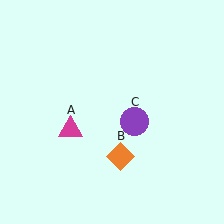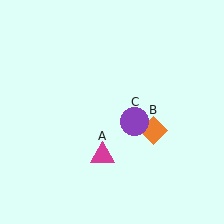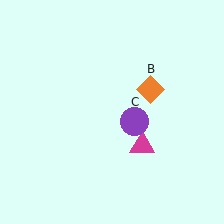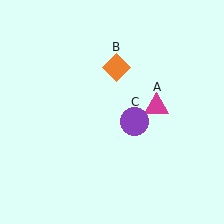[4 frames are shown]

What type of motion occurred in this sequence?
The magenta triangle (object A), orange diamond (object B) rotated counterclockwise around the center of the scene.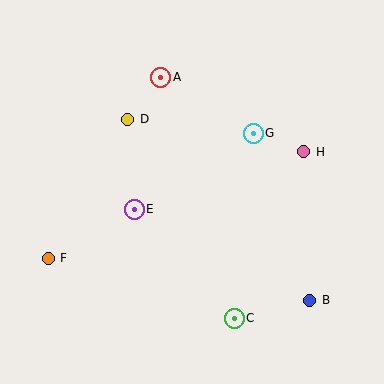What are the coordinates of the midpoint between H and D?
The midpoint between H and D is at (216, 136).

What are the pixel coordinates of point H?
Point H is at (304, 152).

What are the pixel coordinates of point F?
Point F is at (48, 258).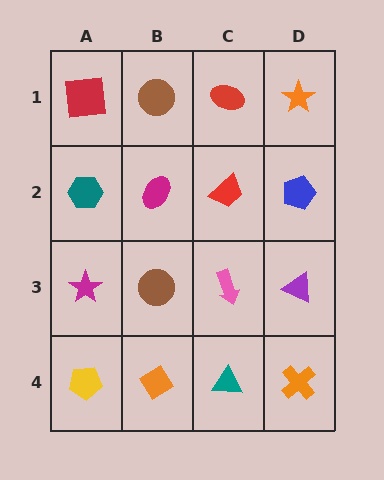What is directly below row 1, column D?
A blue pentagon.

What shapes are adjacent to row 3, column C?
A red trapezoid (row 2, column C), a teal triangle (row 4, column C), a brown circle (row 3, column B), a purple triangle (row 3, column D).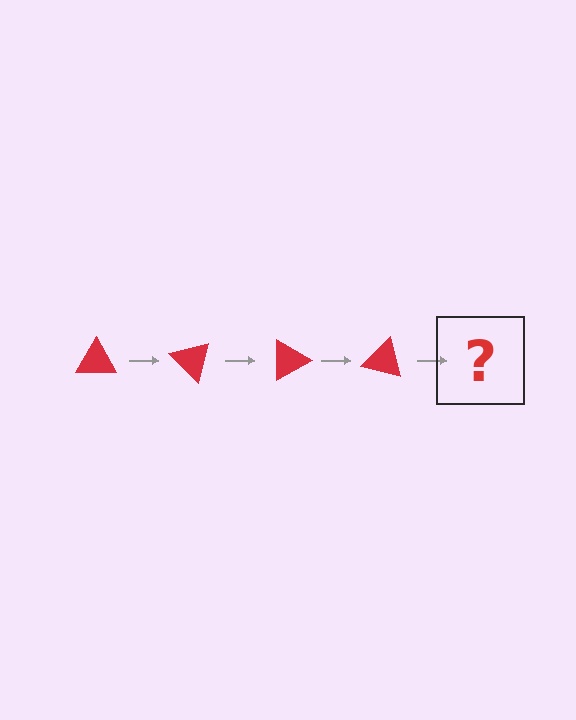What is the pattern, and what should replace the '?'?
The pattern is that the triangle rotates 45 degrees each step. The '?' should be a red triangle rotated 180 degrees.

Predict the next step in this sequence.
The next step is a red triangle rotated 180 degrees.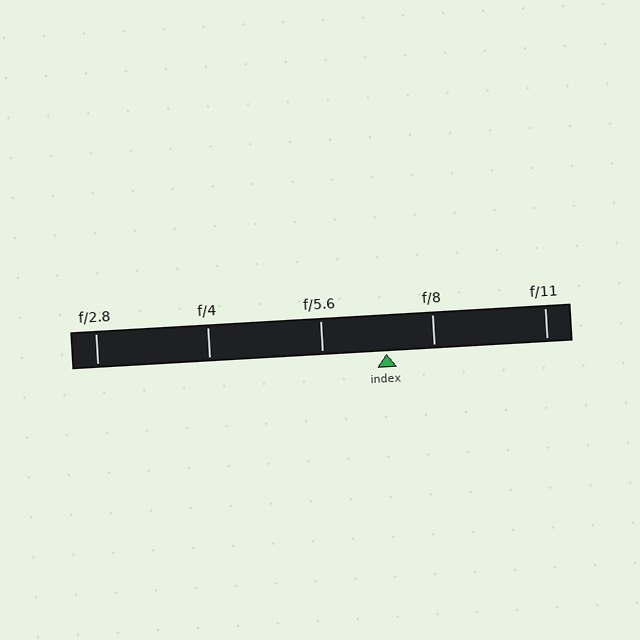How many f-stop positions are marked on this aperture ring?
There are 5 f-stop positions marked.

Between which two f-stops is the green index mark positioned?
The index mark is between f/5.6 and f/8.